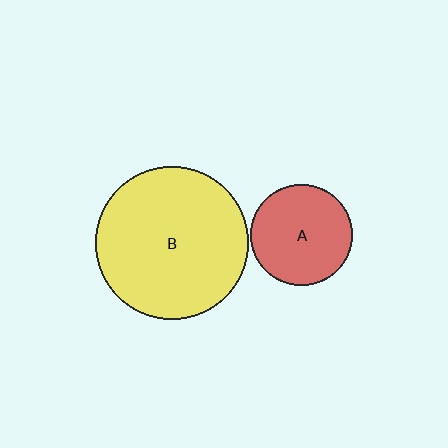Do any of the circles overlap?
No, none of the circles overlap.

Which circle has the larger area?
Circle B (yellow).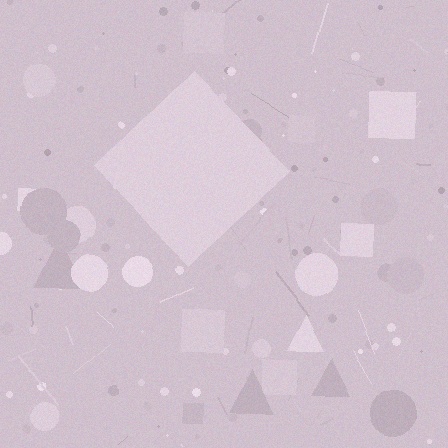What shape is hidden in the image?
A diamond is hidden in the image.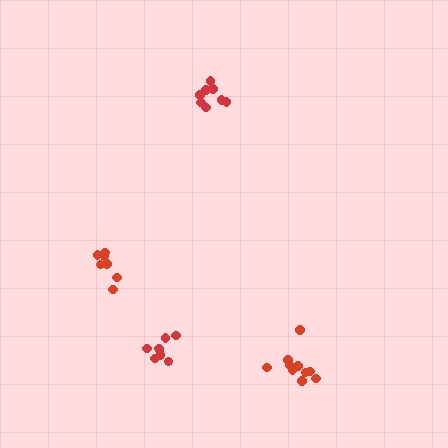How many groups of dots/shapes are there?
There are 4 groups.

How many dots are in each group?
Group 1: 8 dots, Group 2: 9 dots, Group 3: 7 dots, Group 4: 10 dots (34 total).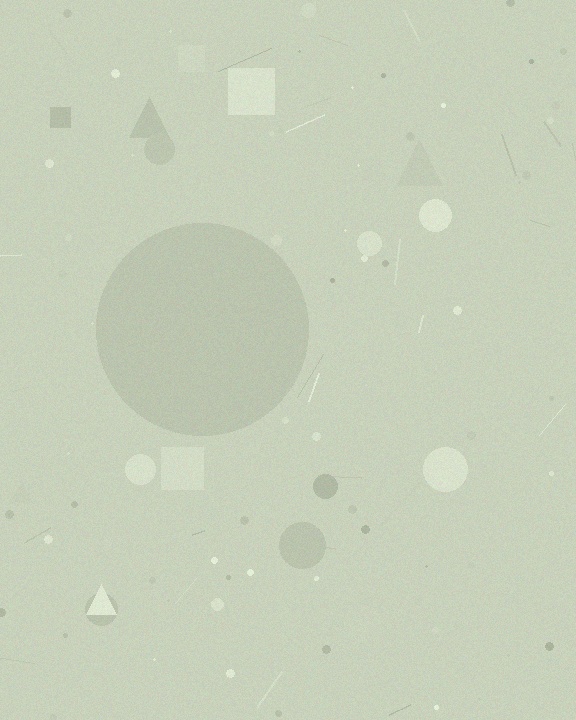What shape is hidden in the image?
A circle is hidden in the image.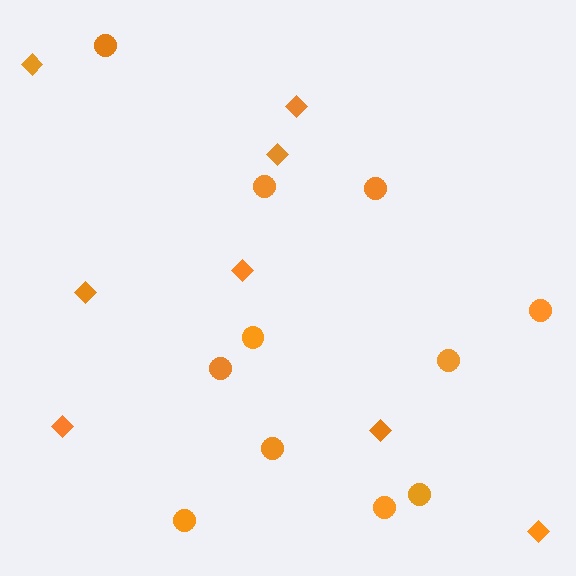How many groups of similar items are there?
There are 2 groups: one group of diamonds (8) and one group of circles (11).